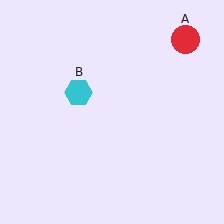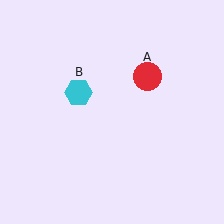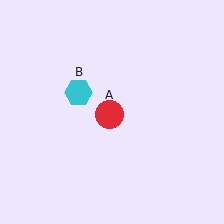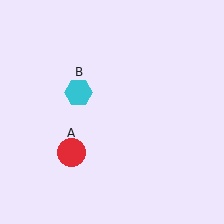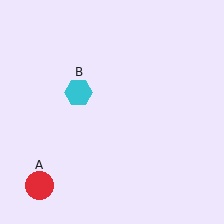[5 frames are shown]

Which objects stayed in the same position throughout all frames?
Cyan hexagon (object B) remained stationary.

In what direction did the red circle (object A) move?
The red circle (object A) moved down and to the left.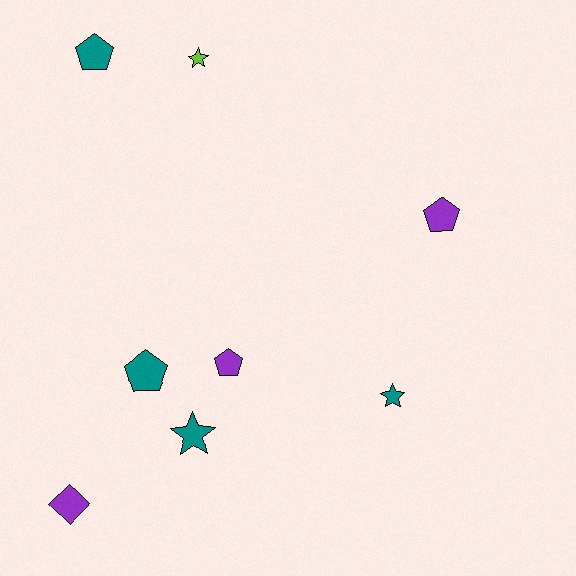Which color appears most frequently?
Teal, with 4 objects.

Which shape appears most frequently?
Pentagon, with 4 objects.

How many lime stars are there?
There is 1 lime star.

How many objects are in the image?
There are 8 objects.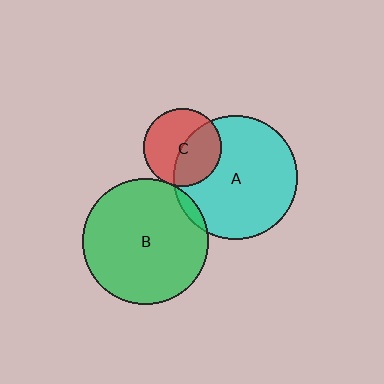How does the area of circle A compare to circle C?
Approximately 2.5 times.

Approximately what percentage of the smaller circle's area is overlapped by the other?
Approximately 5%.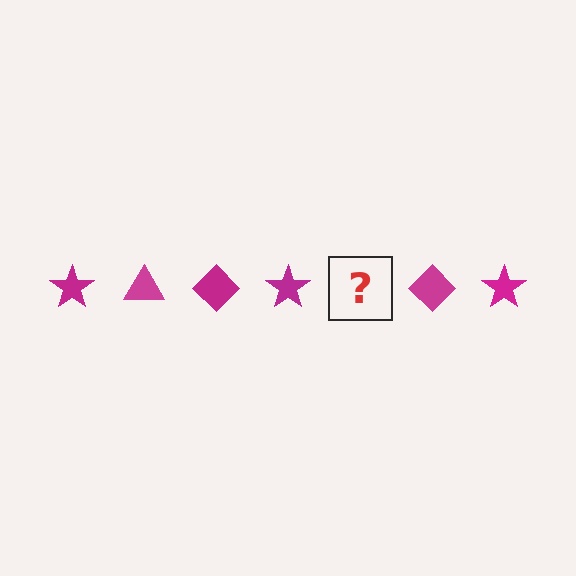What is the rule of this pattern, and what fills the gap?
The rule is that the pattern cycles through star, triangle, diamond shapes in magenta. The gap should be filled with a magenta triangle.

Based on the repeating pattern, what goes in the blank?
The blank should be a magenta triangle.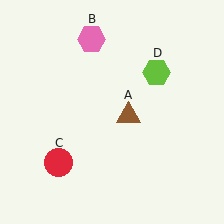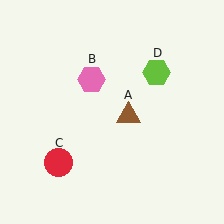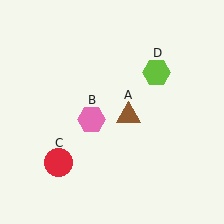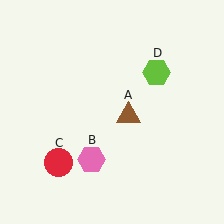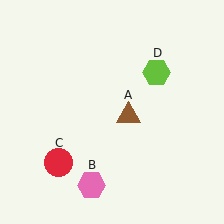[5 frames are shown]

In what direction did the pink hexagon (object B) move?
The pink hexagon (object B) moved down.